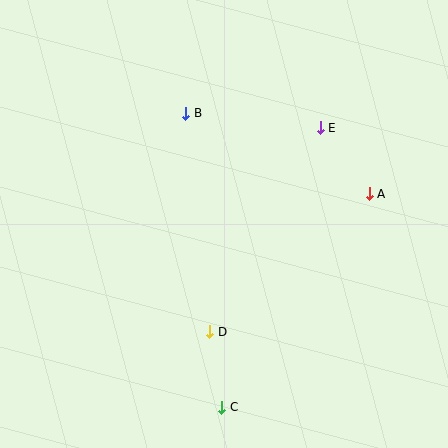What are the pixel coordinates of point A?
Point A is at (369, 194).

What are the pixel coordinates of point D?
Point D is at (210, 332).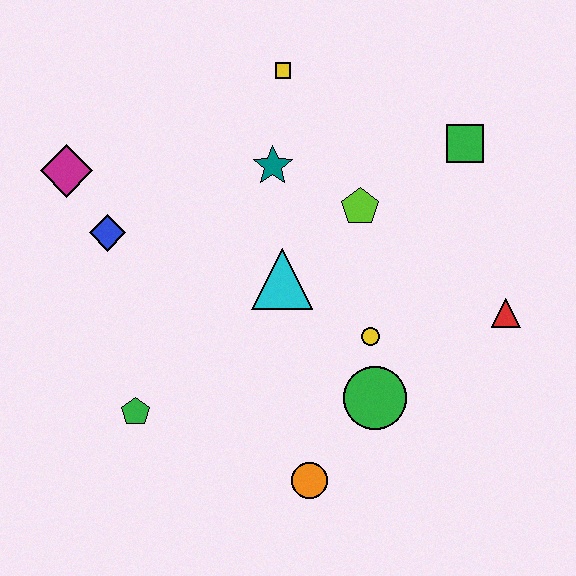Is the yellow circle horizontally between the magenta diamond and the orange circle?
No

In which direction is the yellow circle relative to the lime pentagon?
The yellow circle is below the lime pentagon.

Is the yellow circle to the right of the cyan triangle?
Yes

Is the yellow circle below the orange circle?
No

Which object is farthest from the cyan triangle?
The magenta diamond is farthest from the cyan triangle.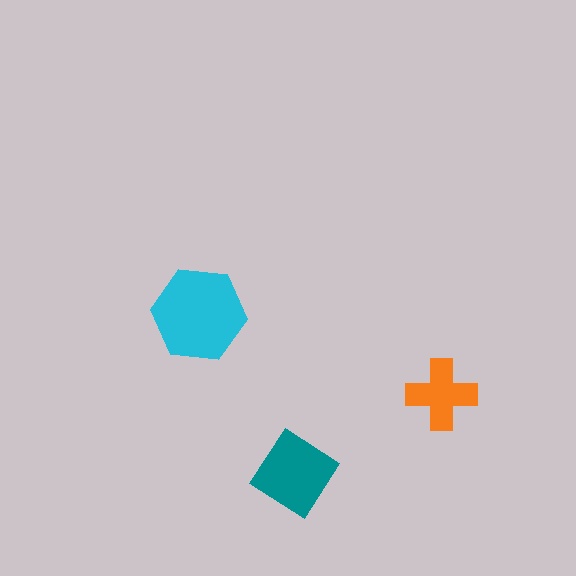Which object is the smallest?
The orange cross.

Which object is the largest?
The cyan hexagon.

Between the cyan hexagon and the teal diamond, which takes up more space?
The cyan hexagon.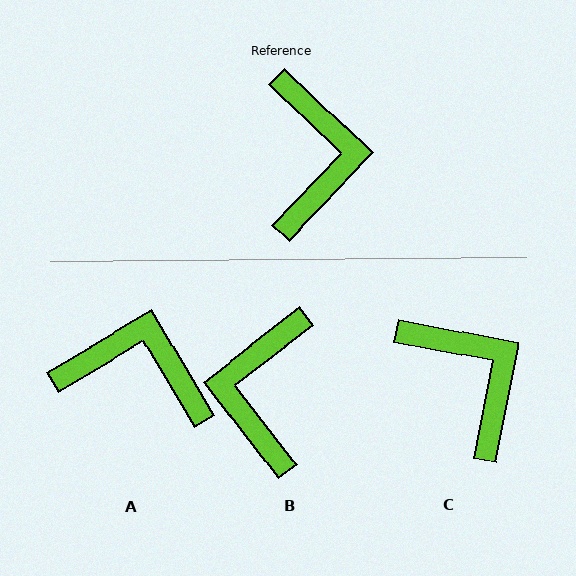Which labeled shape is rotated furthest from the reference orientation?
B, about 172 degrees away.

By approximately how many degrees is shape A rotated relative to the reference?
Approximately 75 degrees counter-clockwise.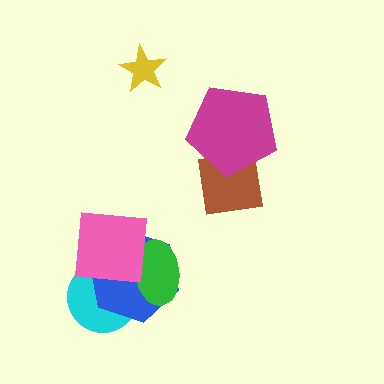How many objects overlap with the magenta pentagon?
1 object overlaps with the magenta pentagon.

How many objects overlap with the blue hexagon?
3 objects overlap with the blue hexagon.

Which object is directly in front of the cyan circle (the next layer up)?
The blue hexagon is directly in front of the cyan circle.